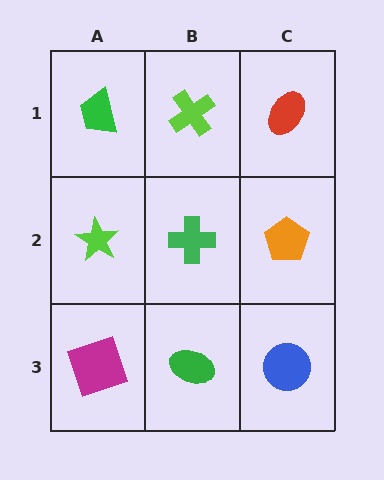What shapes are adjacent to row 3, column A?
A lime star (row 2, column A), a green ellipse (row 3, column B).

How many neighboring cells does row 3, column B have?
3.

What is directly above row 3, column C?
An orange pentagon.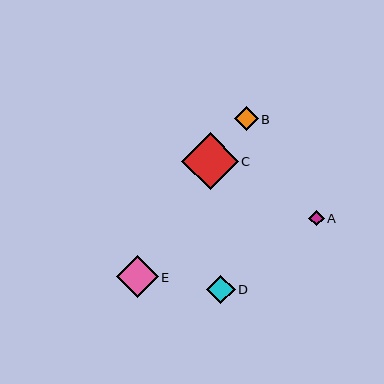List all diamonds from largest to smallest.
From largest to smallest: C, E, D, B, A.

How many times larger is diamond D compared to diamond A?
Diamond D is approximately 1.8 times the size of diamond A.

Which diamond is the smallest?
Diamond A is the smallest with a size of approximately 16 pixels.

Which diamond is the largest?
Diamond C is the largest with a size of approximately 56 pixels.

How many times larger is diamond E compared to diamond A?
Diamond E is approximately 2.7 times the size of diamond A.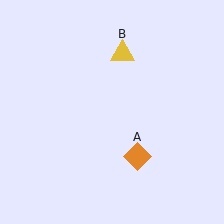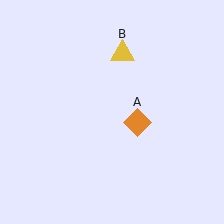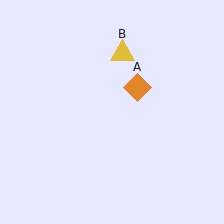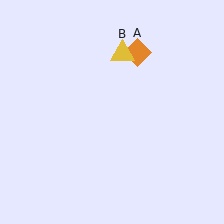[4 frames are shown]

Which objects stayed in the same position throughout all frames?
Yellow triangle (object B) remained stationary.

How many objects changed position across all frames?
1 object changed position: orange diamond (object A).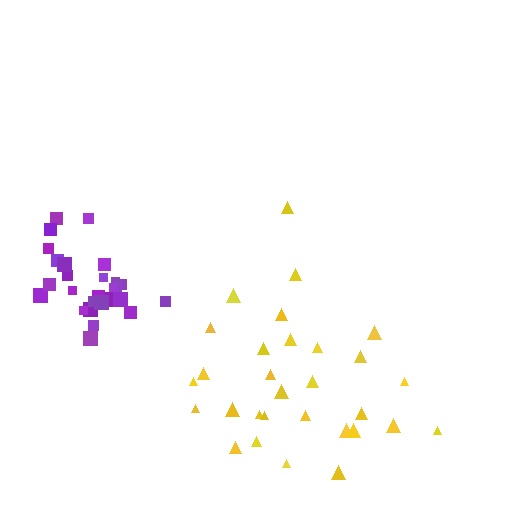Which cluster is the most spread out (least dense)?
Yellow.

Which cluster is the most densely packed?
Purple.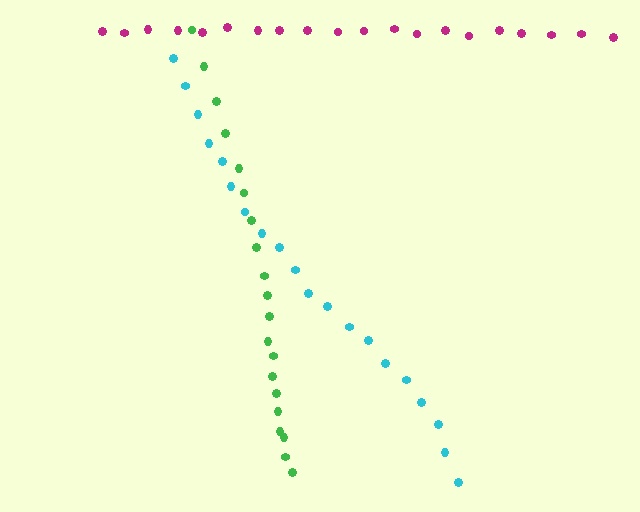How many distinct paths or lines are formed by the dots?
There are 3 distinct paths.